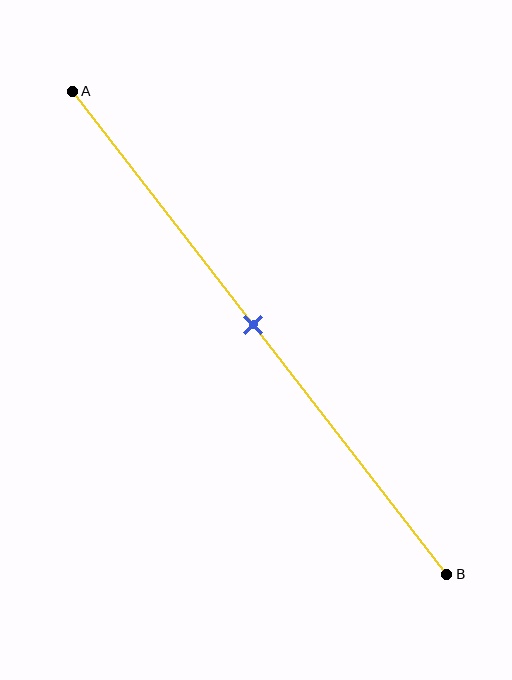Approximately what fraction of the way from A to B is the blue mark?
The blue mark is approximately 50% of the way from A to B.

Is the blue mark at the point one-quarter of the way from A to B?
No, the mark is at about 50% from A, not at the 25% one-quarter point.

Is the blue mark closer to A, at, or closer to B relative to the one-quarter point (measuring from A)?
The blue mark is closer to point B than the one-quarter point of segment AB.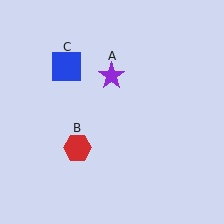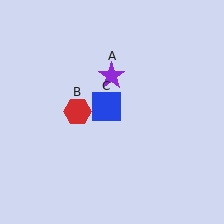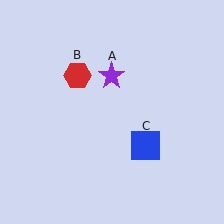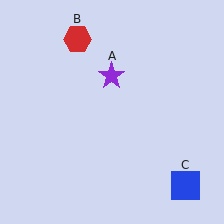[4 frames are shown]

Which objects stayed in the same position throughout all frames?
Purple star (object A) remained stationary.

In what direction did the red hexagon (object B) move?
The red hexagon (object B) moved up.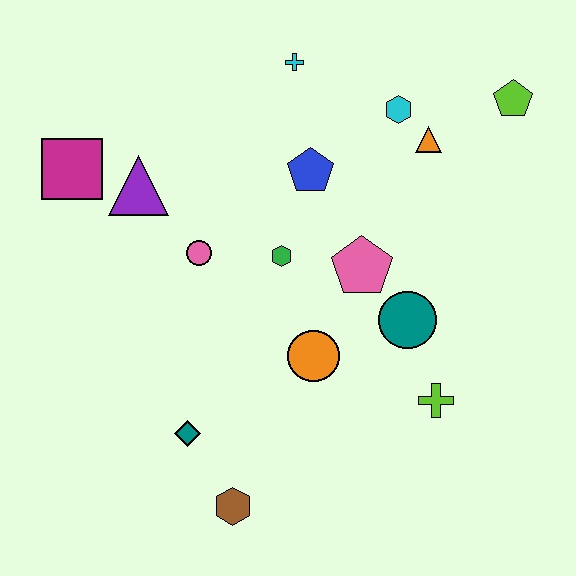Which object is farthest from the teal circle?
The magenta square is farthest from the teal circle.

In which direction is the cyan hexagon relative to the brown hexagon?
The cyan hexagon is above the brown hexagon.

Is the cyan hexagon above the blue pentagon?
Yes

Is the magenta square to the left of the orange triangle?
Yes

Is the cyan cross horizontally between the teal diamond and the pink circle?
No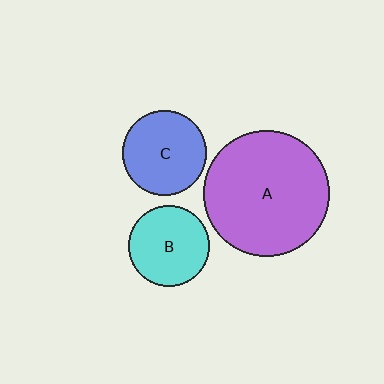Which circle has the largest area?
Circle A (purple).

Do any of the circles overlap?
No, none of the circles overlap.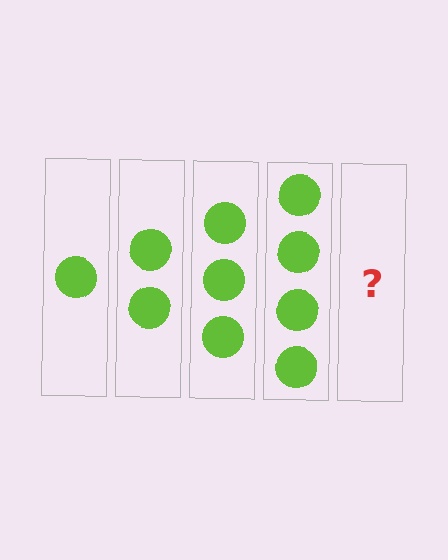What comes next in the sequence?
The next element should be 5 circles.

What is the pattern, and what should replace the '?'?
The pattern is that each step adds one more circle. The '?' should be 5 circles.